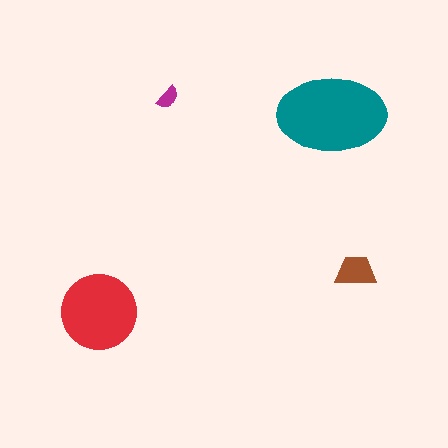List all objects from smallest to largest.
The magenta semicircle, the brown trapezoid, the red circle, the teal ellipse.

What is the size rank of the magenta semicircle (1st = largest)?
4th.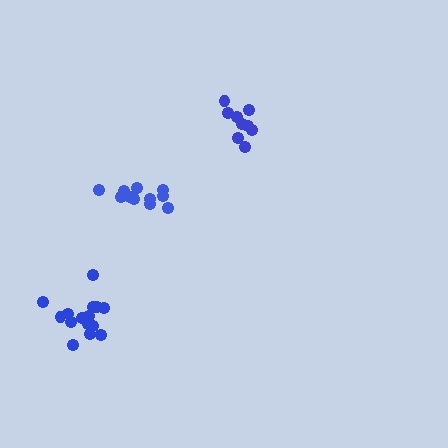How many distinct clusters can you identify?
There are 3 distinct clusters.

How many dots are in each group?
Group 1: 11 dots, Group 2: 9 dots, Group 3: 15 dots (35 total).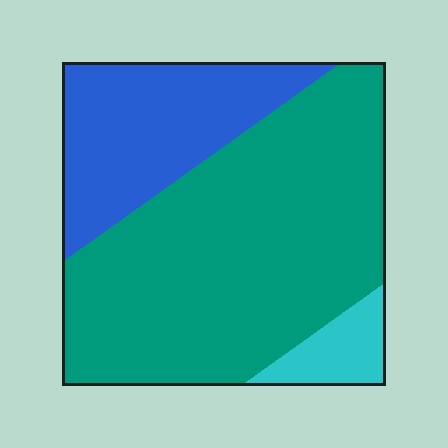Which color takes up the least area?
Cyan, at roughly 5%.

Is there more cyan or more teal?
Teal.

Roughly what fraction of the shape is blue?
Blue takes up about one quarter (1/4) of the shape.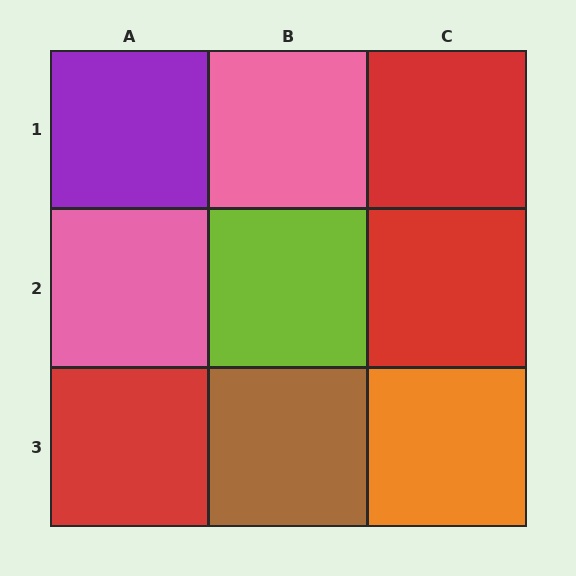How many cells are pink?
2 cells are pink.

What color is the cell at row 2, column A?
Pink.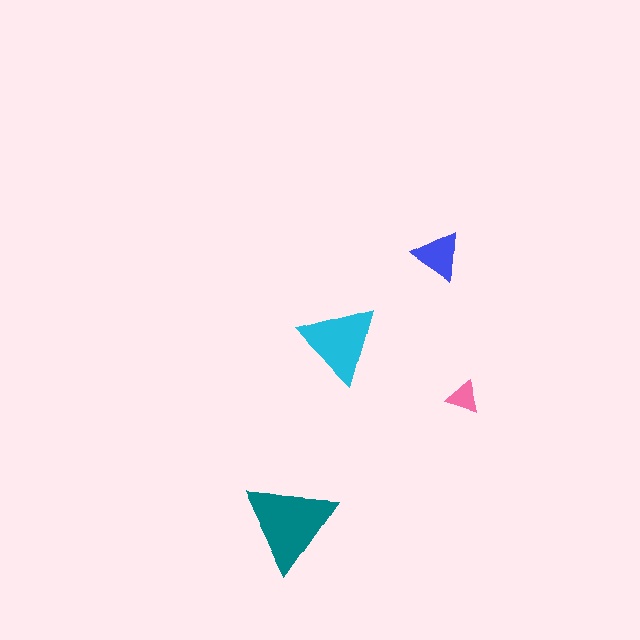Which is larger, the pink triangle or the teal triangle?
The teal one.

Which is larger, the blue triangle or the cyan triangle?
The cyan one.